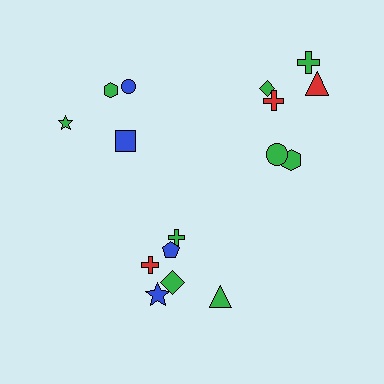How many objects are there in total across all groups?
There are 16 objects.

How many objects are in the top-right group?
There are 6 objects.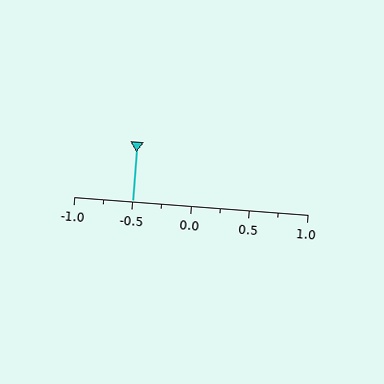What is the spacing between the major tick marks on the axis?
The major ticks are spaced 0.5 apart.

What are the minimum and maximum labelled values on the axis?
The axis runs from -1.0 to 1.0.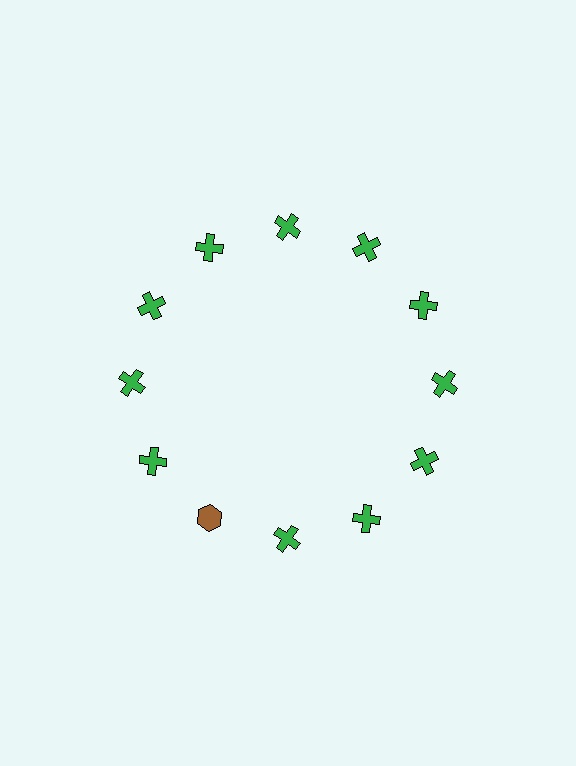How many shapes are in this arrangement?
There are 12 shapes arranged in a ring pattern.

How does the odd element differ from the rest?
It differs in both color (brown instead of green) and shape (hexagon instead of cross).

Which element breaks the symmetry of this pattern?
The brown hexagon at roughly the 7 o'clock position breaks the symmetry. All other shapes are green crosses.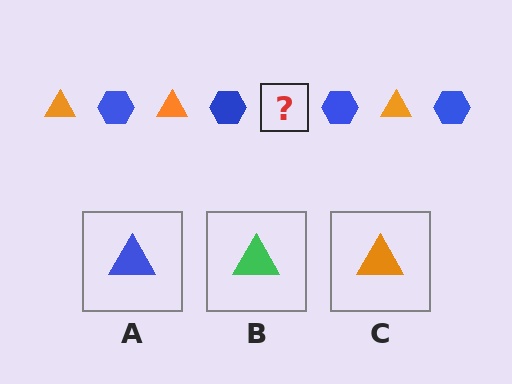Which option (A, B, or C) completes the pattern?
C.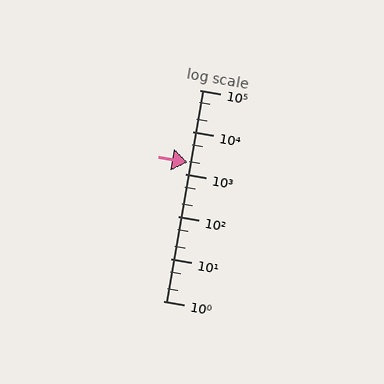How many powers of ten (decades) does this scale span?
The scale spans 5 decades, from 1 to 100000.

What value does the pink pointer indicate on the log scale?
The pointer indicates approximately 1900.